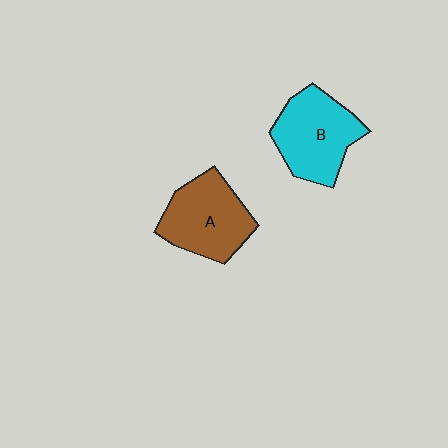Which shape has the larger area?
Shape B (cyan).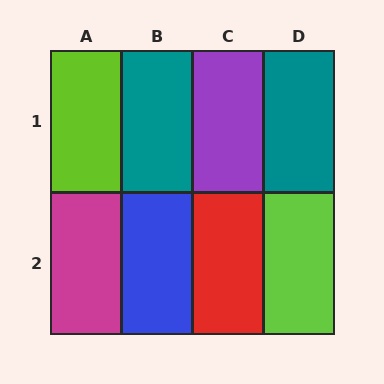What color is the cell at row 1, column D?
Teal.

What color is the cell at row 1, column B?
Teal.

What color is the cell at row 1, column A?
Lime.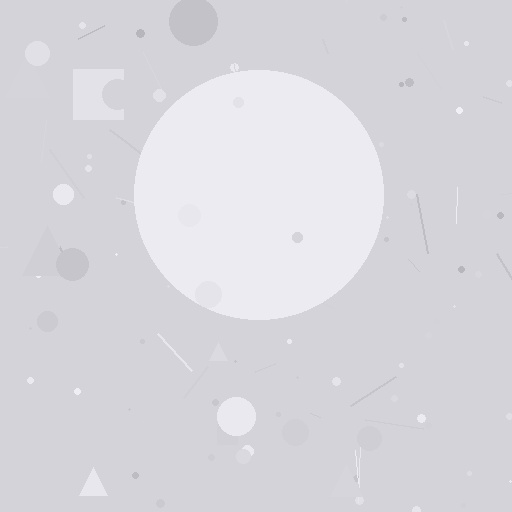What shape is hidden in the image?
A circle is hidden in the image.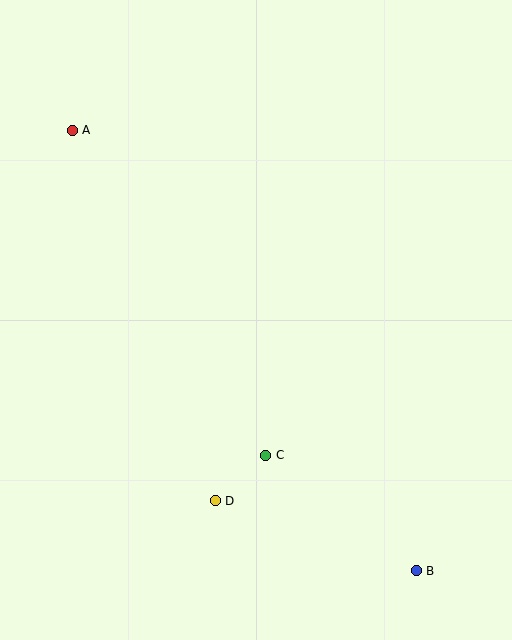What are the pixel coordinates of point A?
Point A is at (72, 130).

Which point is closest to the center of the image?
Point C at (266, 455) is closest to the center.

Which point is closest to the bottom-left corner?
Point D is closest to the bottom-left corner.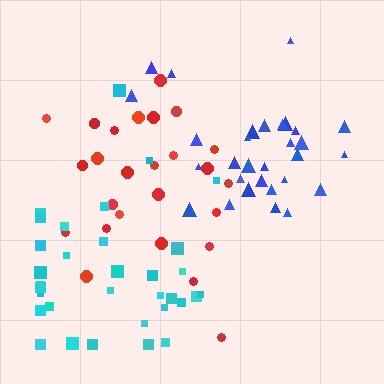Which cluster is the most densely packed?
Cyan.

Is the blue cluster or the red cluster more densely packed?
Blue.